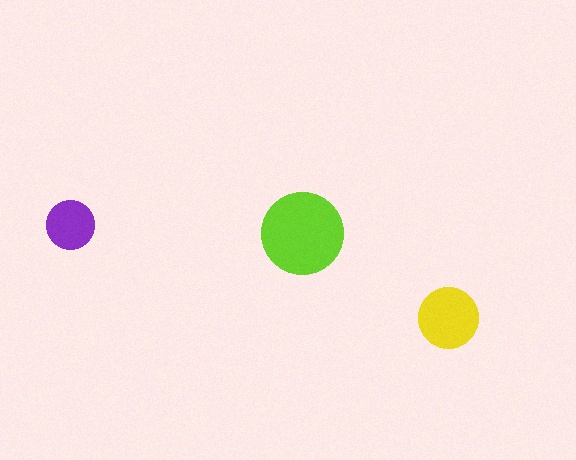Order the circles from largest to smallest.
the lime one, the yellow one, the purple one.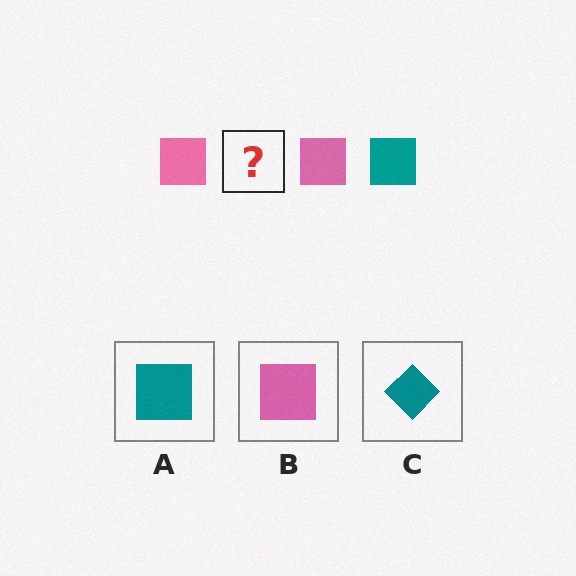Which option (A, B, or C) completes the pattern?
A.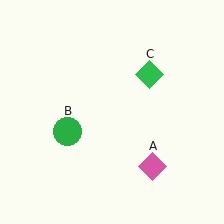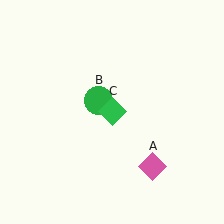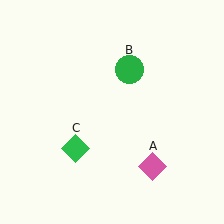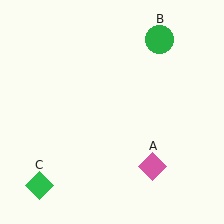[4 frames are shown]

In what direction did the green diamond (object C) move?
The green diamond (object C) moved down and to the left.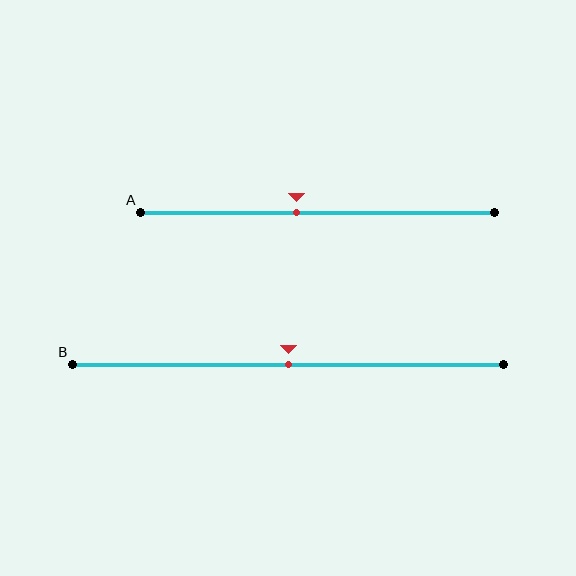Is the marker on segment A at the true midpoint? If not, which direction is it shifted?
No, the marker on segment A is shifted to the left by about 6% of the segment length.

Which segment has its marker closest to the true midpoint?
Segment B has its marker closest to the true midpoint.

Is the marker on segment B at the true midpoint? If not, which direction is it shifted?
Yes, the marker on segment B is at the true midpoint.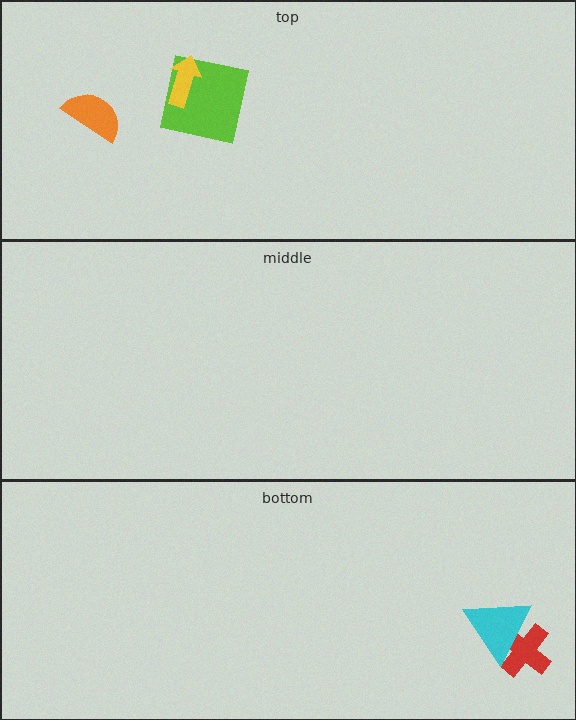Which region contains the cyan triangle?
The bottom region.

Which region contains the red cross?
The bottom region.